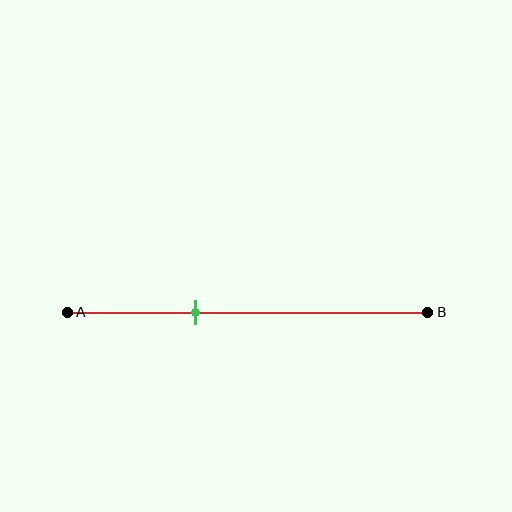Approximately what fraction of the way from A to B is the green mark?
The green mark is approximately 35% of the way from A to B.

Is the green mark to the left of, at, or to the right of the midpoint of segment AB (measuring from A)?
The green mark is to the left of the midpoint of segment AB.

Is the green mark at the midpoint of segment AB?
No, the mark is at about 35% from A, not at the 50% midpoint.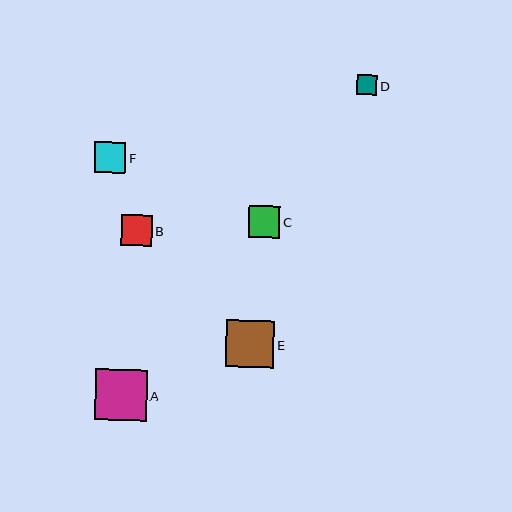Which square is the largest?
Square A is the largest with a size of approximately 51 pixels.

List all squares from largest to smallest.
From largest to smallest: A, E, C, F, B, D.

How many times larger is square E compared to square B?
Square E is approximately 1.6 times the size of square B.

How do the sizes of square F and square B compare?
Square F and square B are approximately the same size.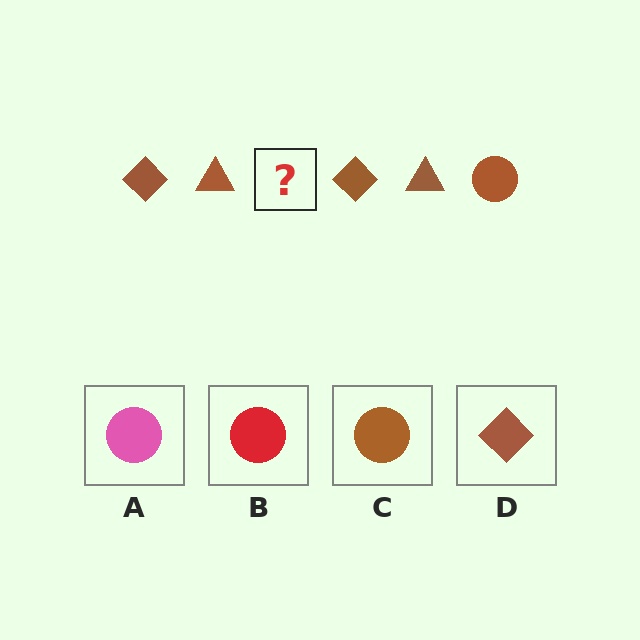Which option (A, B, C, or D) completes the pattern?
C.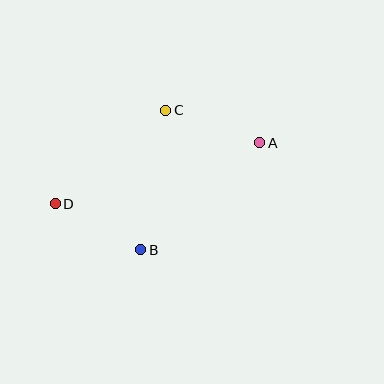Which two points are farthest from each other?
Points A and D are farthest from each other.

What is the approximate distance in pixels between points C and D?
The distance between C and D is approximately 145 pixels.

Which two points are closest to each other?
Points B and D are closest to each other.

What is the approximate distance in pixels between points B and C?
The distance between B and C is approximately 142 pixels.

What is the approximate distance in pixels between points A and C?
The distance between A and C is approximately 99 pixels.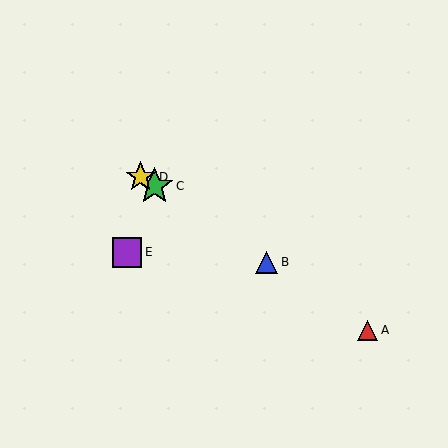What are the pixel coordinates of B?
Object B is at (267, 262).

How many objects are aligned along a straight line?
4 objects (A, B, C, D) are aligned along a straight line.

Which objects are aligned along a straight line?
Objects A, B, C, D are aligned along a straight line.